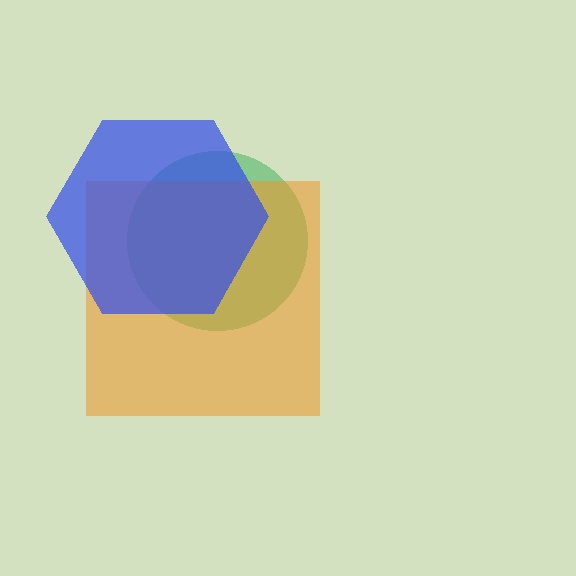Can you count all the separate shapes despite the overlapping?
Yes, there are 3 separate shapes.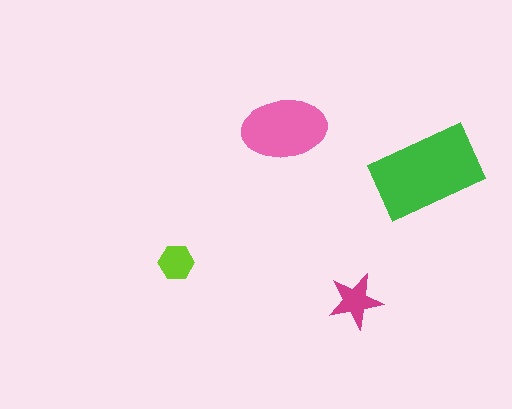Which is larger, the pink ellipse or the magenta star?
The pink ellipse.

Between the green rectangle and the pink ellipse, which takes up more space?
The green rectangle.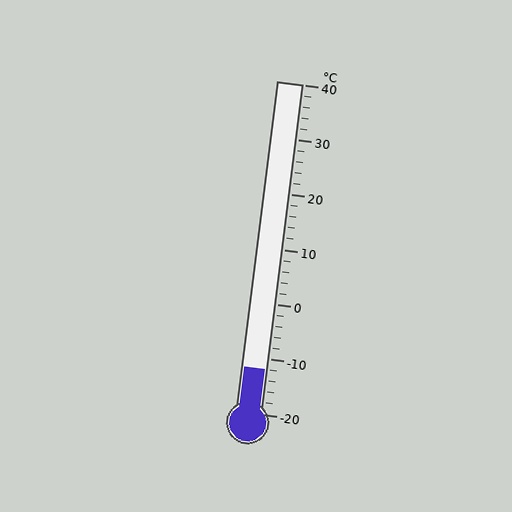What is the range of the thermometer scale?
The thermometer scale ranges from -20°C to 40°C.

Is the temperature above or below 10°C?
The temperature is below 10°C.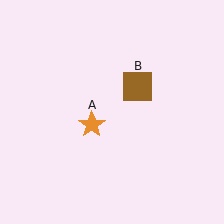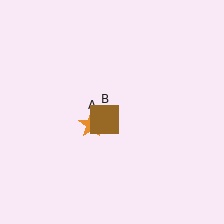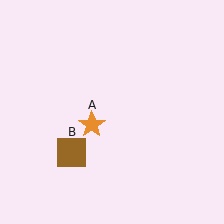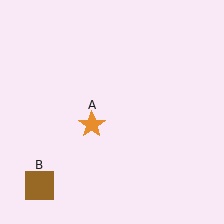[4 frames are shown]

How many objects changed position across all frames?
1 object changed position: brown square (object B).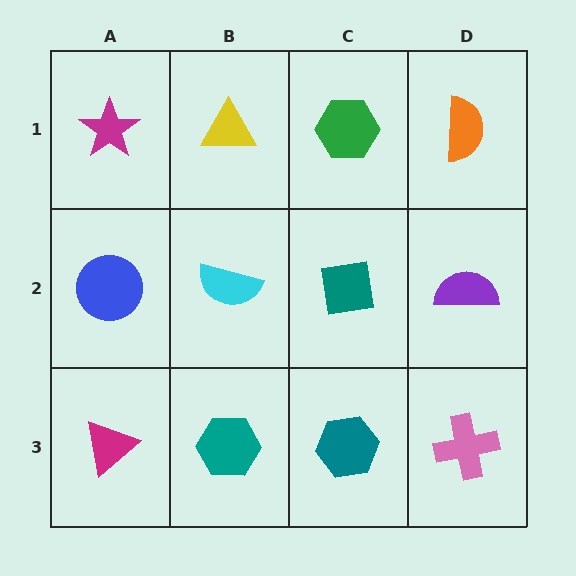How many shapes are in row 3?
4 shapes.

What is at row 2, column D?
A purple semicircle.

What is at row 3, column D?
A pink cross.